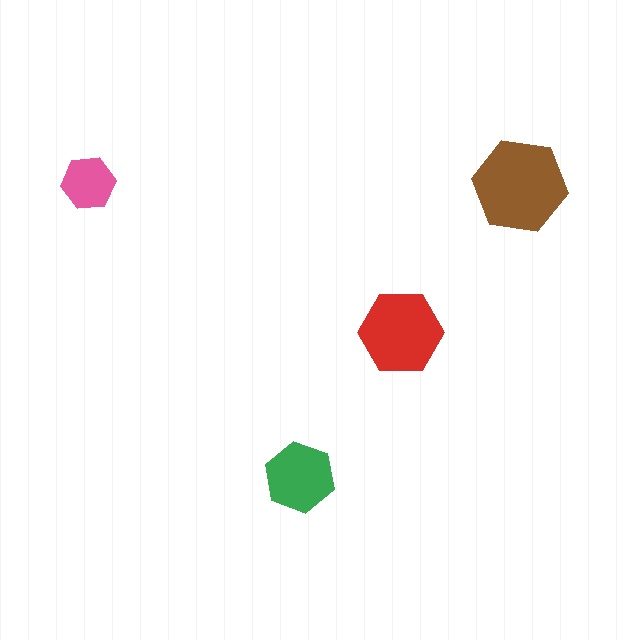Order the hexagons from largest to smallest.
the brown one, the red one, the green one, the pink one.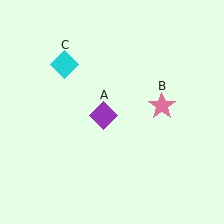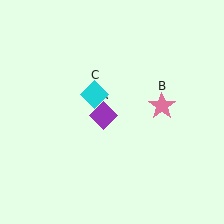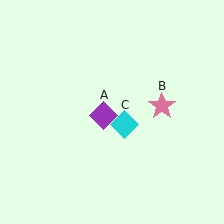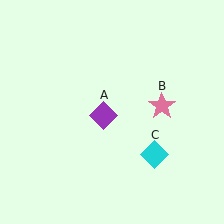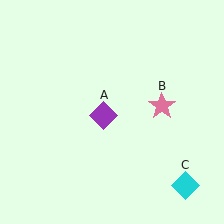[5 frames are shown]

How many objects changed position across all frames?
1 object changed position: cyan diamond (object C).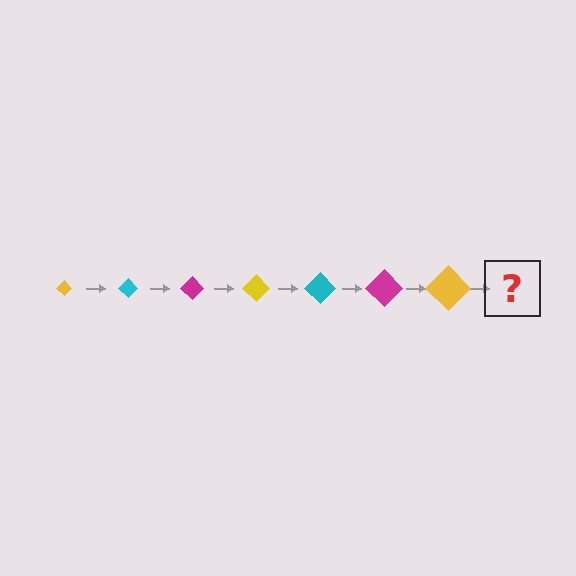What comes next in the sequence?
The next element should be a cyan diamond, larger than the previous one.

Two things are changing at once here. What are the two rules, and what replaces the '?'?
The two rules are that the diamond grows larger each step and the color cycles through yellow, cyan, and magenta. The '?' should be a cyan diamond, larger than the previous one.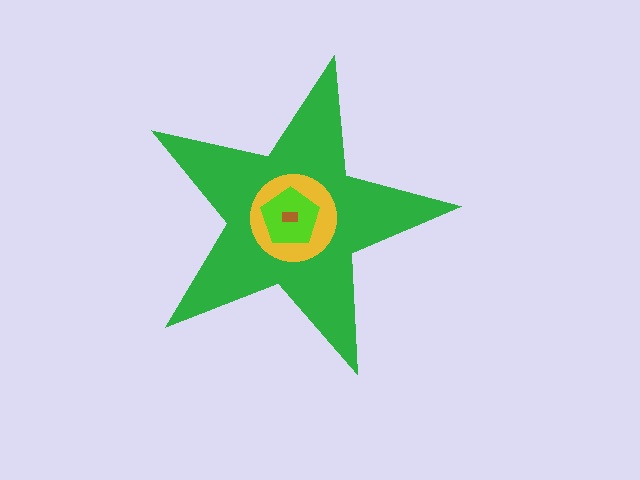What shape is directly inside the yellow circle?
The lime pentagon.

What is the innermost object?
The brown rectangle.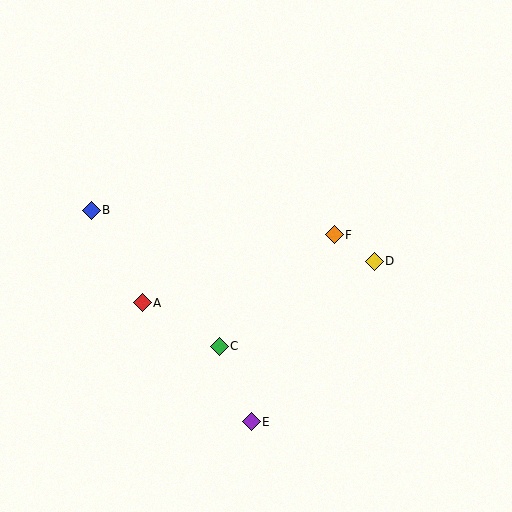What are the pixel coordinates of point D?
Point D is at (374, 261).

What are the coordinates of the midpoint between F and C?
The midpoint between F and C is at (277, 290).